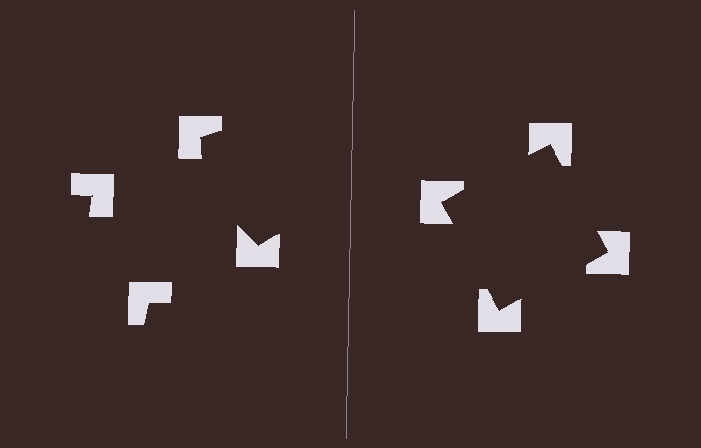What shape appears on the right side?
An illusory square.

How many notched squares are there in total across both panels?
8 — 4 on each side.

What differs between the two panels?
The notched squares are positioned identically on both sides; only the wedge orientations differ. On the right they align to a square; on the left they are misaligned.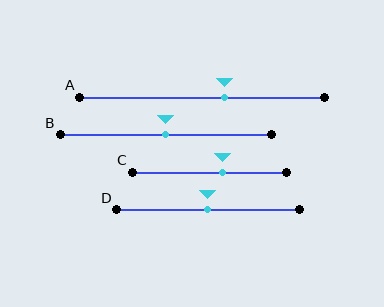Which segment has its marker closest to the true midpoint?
Segment B has its marker closest to the true midpoint.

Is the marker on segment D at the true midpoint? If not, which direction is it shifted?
Yes, the marker on segment D is at the true midpoint.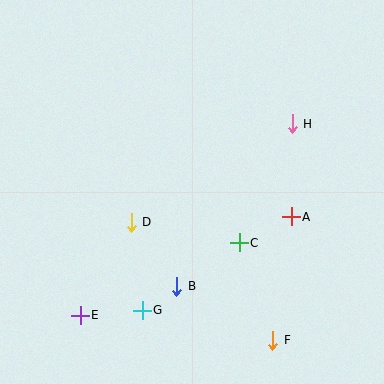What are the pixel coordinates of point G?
Point G is at (142, 310).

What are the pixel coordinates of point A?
Point A is at (291, 217).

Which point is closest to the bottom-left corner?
Point E is closest to the bottom-left corner.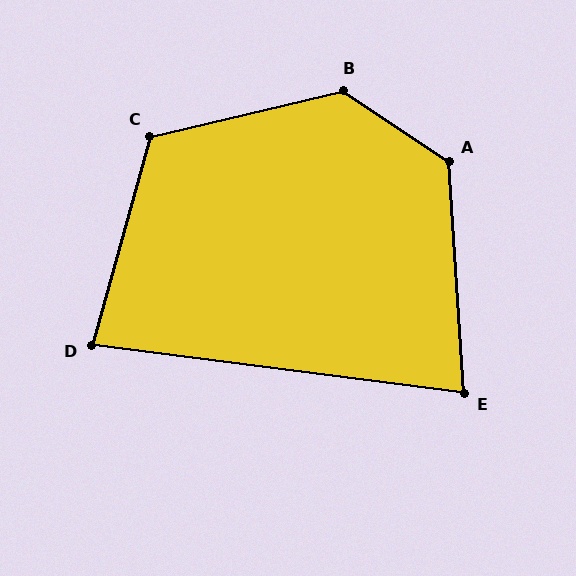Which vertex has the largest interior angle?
B, at approximately 133 degrees.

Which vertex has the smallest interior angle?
E, at approximately 79 degrees.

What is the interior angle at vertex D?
Approximately 82 degrees (acute).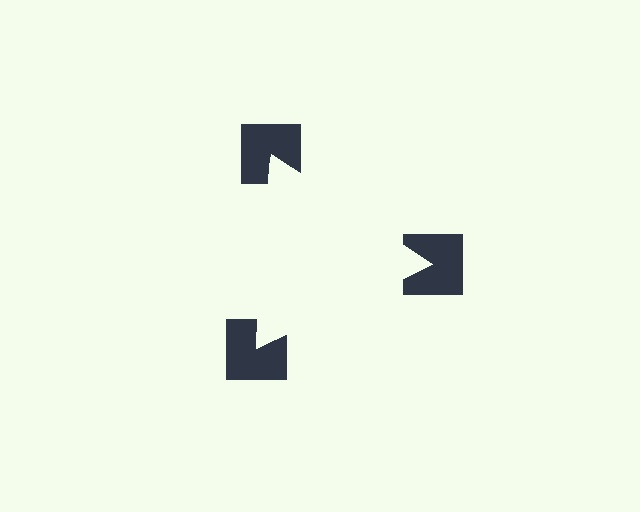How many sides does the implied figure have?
3 sides.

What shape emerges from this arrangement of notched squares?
An illusory triangle — its edges are inferred from the aligned wedge cuts in the notched squares, not physically drawn.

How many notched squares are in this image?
There are 3 — one at each vertex of the illusory triangle.